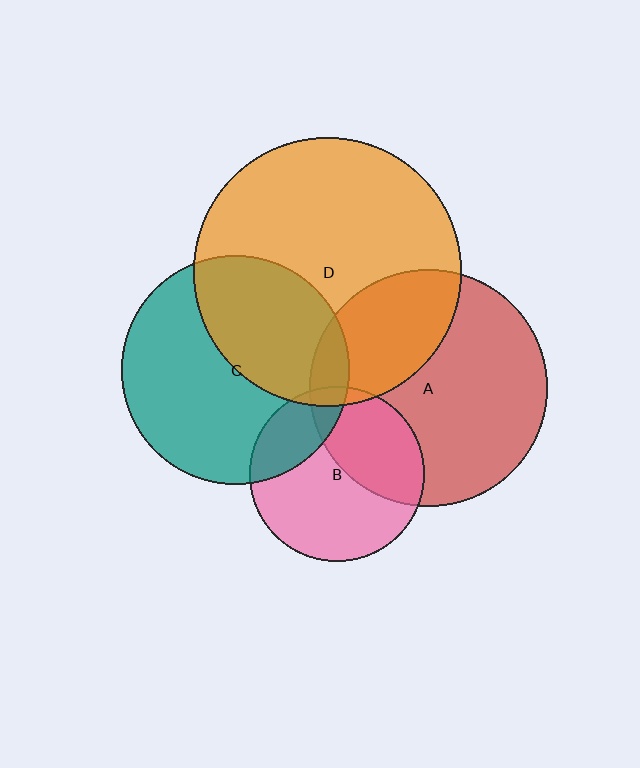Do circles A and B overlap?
Yes.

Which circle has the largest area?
Circle D (orange).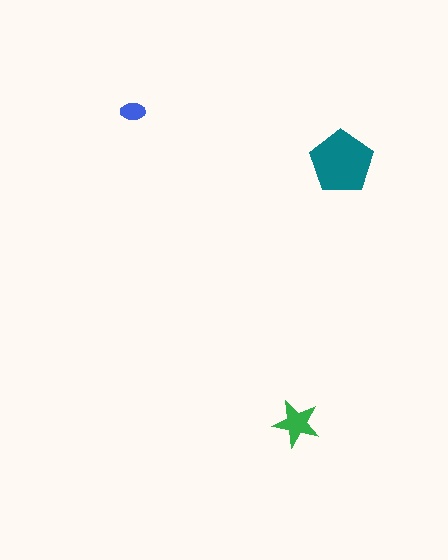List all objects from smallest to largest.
The blue ellipse, the green star, the teal pentagon.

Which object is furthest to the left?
The blue ellipse is leftmost.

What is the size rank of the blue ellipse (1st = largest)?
3rd.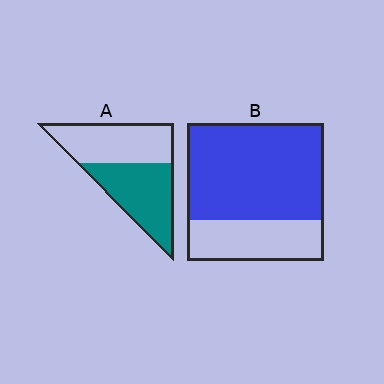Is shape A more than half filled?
Roughly half.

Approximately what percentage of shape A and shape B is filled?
A is approximately 50% and B is approximately 70%.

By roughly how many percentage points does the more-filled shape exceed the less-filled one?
By roughly 20 percentage points (B over A).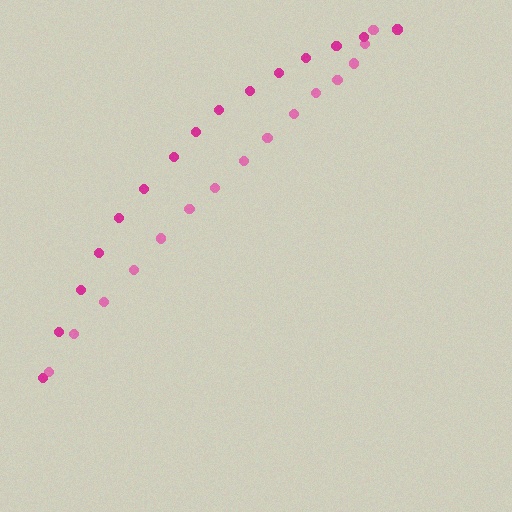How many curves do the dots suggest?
There are 2 distinct paths.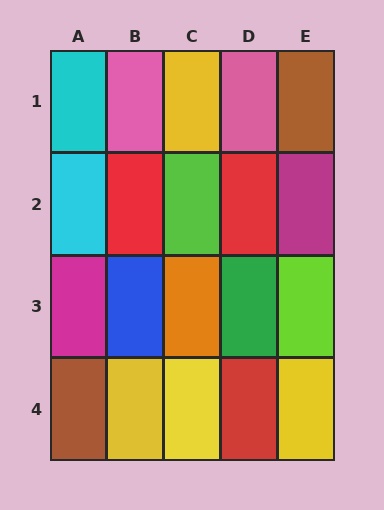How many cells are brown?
2 cells are brown.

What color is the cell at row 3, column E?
Lime.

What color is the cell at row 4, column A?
Brown.